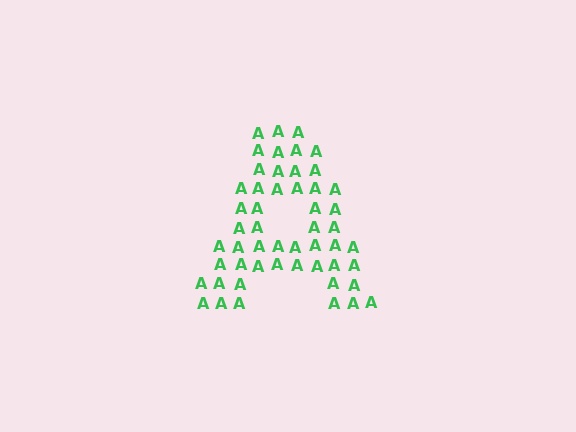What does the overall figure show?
The overall figure shows the letter A.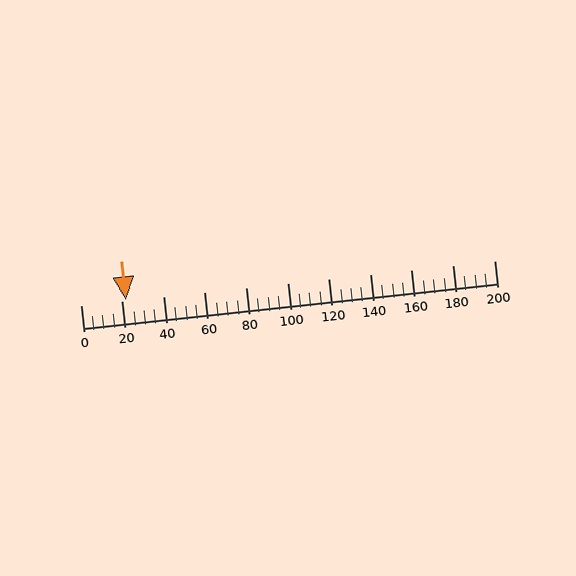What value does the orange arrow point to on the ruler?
The orange arrow points to approximately 22.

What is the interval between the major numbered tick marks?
The major tick marks are spaced 20 units apart.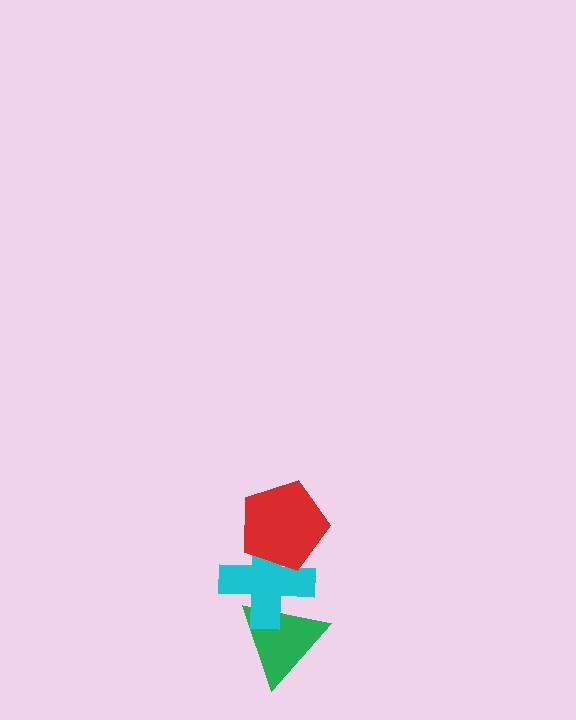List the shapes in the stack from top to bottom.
From top to bottom: the red pentagon, the cyan cross, the green triangle.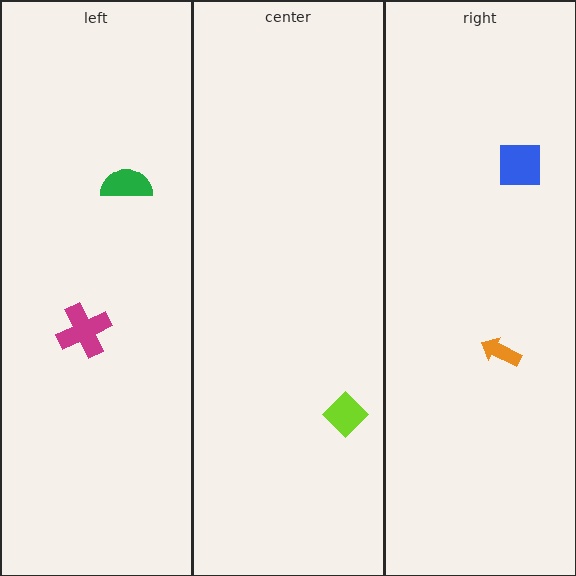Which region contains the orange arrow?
The right region.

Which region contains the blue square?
The right region.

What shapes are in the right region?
The orange arrow, the blue square.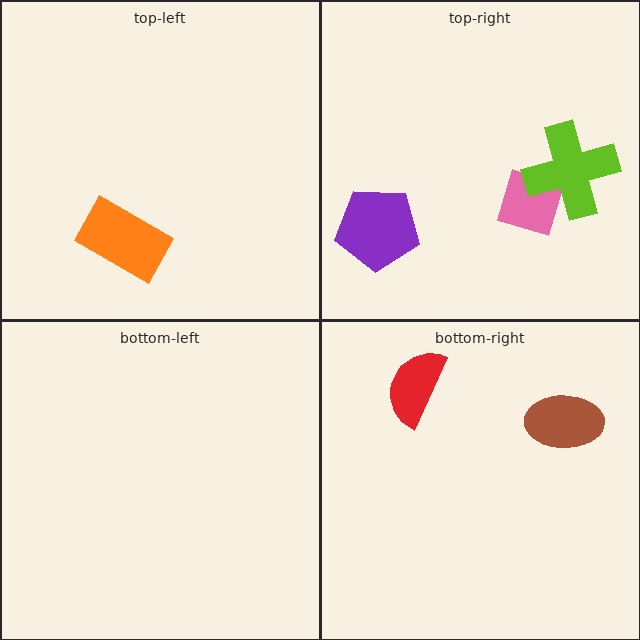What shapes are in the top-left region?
The orange rectangle.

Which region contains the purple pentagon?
The top-right region.